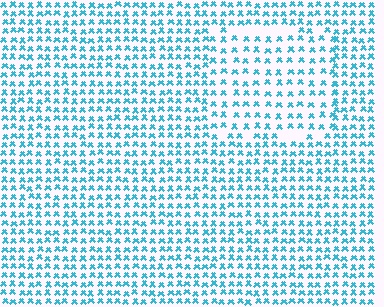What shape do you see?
I see a rectangle.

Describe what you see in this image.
The image contains small cyan elements arranged at two different densities. A rectangle-shaped region is visible where the elements are less densely packed than the surrounding area.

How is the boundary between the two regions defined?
The boundary is defined by a change in element density (approximately 1.6x ratio). All elements are the same color, size, and shape.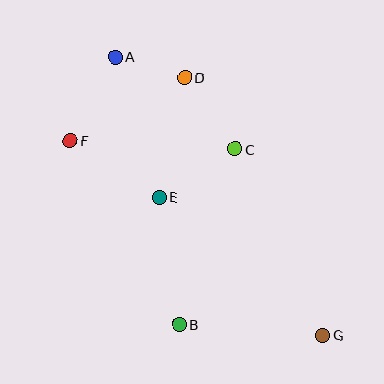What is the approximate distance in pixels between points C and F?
The distance between C and F is approximately 165 pixels.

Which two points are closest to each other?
Points A and D are closest to each other.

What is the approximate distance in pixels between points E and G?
The distance between E and G is approximately 214 pixels.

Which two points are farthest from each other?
Points A and G are farthest from each other.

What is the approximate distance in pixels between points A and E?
The distance between A and E is approximately 147 pixels.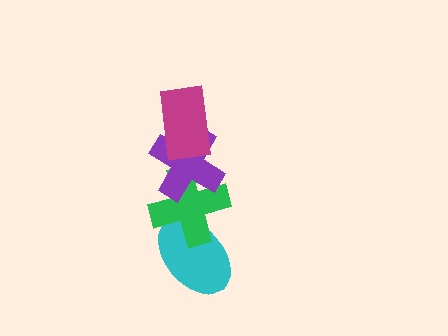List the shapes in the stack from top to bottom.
From top to bottom: the magenta rectangle, the purple cross, the green cross, the cyan ellipse.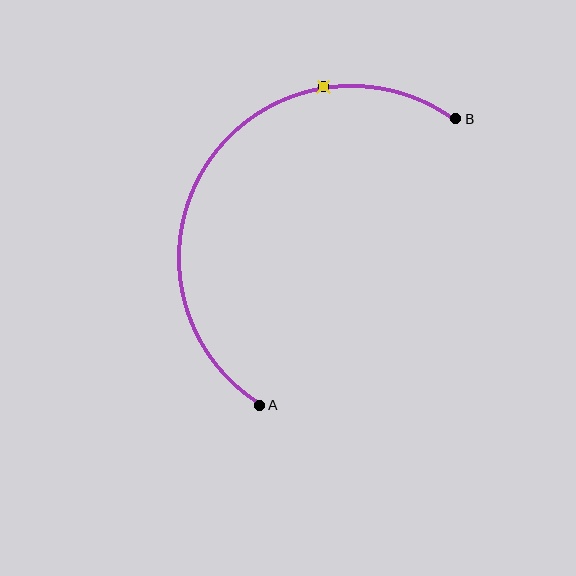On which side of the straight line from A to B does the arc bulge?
The arc bulges above and to the left of the straight line connecting A and B.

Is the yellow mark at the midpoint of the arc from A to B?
No. The yellow mark lies on the arc but is closer to endpoint B. The arc midpoint would be at the point on the curve equidistant along the arc from both A and B.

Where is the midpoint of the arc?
The arc midpoint is the point on the curve farthest from the straight line joining A and B. It sits above and to the left of that line.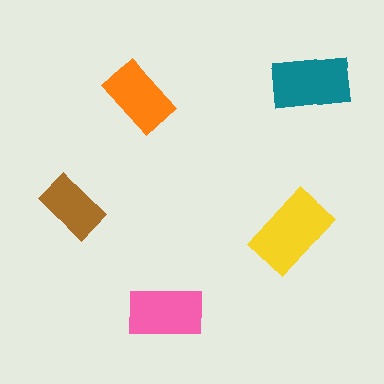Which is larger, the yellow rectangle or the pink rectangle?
The yellow one.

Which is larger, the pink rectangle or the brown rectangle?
The pink one.